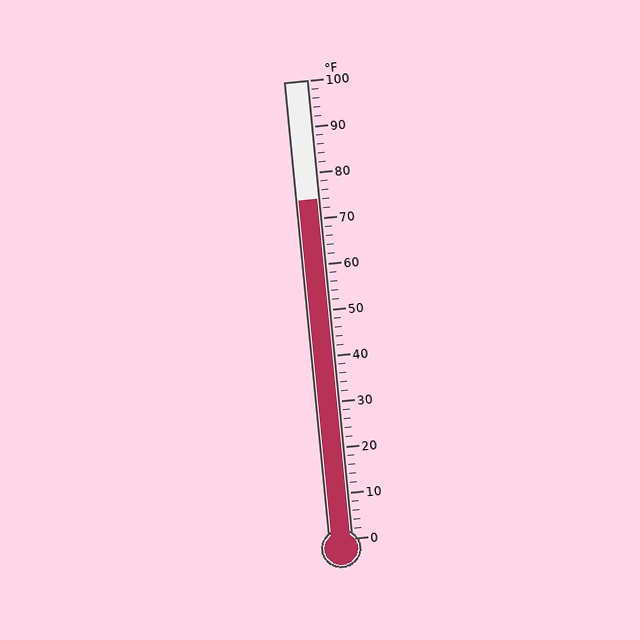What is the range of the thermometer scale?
The thermometer scale ranges from 0°F to 100°F.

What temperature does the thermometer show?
The thermometer shows approximately 74°F.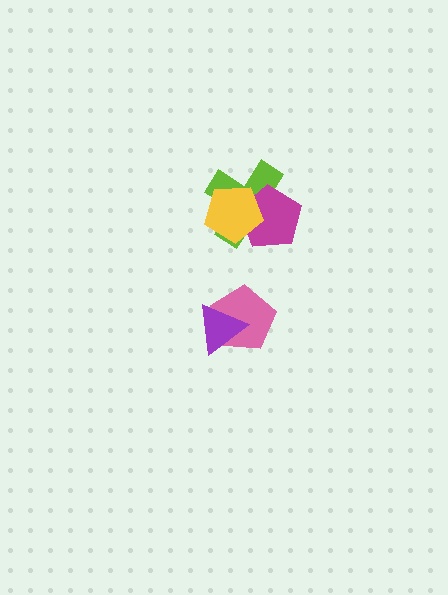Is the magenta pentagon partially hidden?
Yes, it is partially covered by another shape.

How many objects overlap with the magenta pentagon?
2 objects overlap with the magenta pentagon.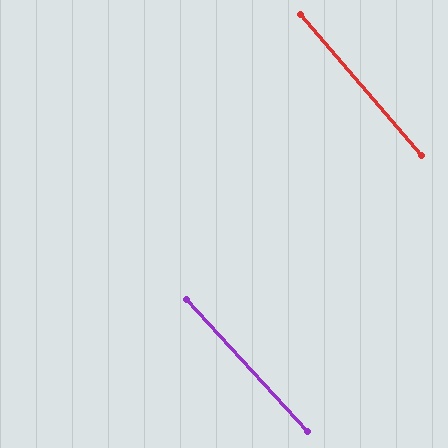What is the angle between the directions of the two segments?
Approximately 2 degrees.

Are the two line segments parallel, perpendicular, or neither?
Parallel — their directions differ by only 2.0°.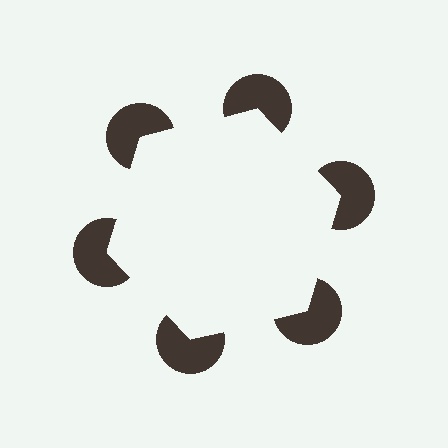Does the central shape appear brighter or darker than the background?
It typically appears slightly brighter than the background, even though no actual brightness change is drawn.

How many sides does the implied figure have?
6 sides.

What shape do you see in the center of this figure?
An illusory hexagon — its edges are inferred from the aligned wedge cuts in the pac-man discs, not physically drawn.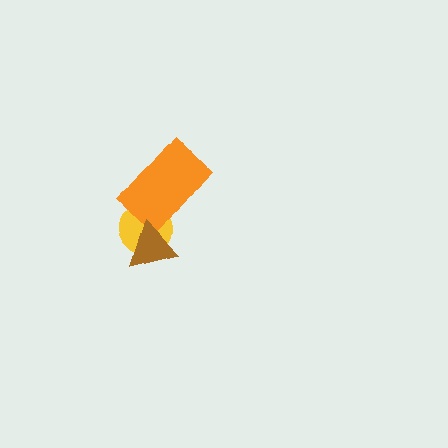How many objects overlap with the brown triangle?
2 objects overlap with the brown triangle.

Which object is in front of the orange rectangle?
The brown triangle is in front of the orange rectangle.